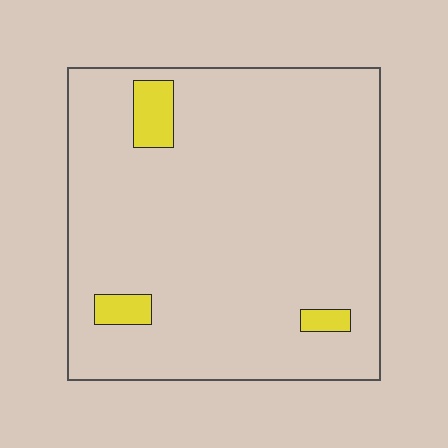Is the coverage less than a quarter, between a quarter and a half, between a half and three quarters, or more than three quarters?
Less than a quarter.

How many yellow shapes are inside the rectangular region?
3.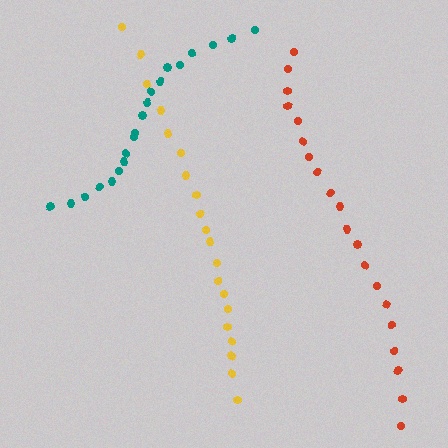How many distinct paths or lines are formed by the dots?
There are 3 distinct paths.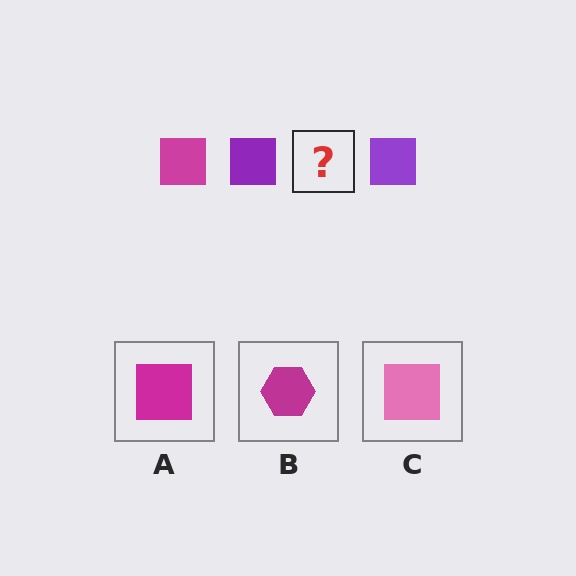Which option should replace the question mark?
Option A.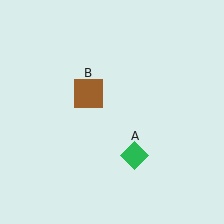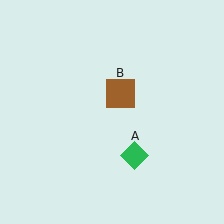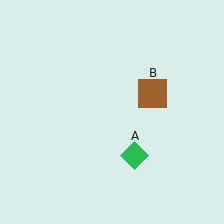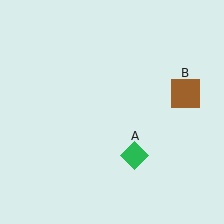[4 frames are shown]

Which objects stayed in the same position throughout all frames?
Green diamond (object A) remained stationary.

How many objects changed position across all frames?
1 object changed position: brown square (object B).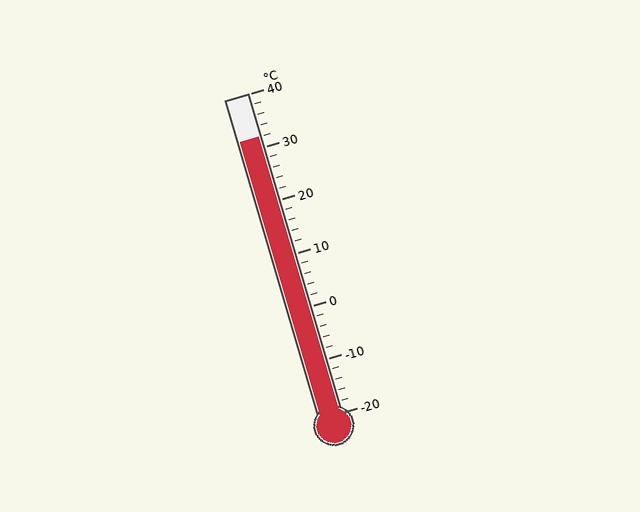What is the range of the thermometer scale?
The thermometer scale ranges from -20°C to 40°C.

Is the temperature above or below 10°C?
The temperature is above 10°C.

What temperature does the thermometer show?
The thermometer shows approximately 32°C.